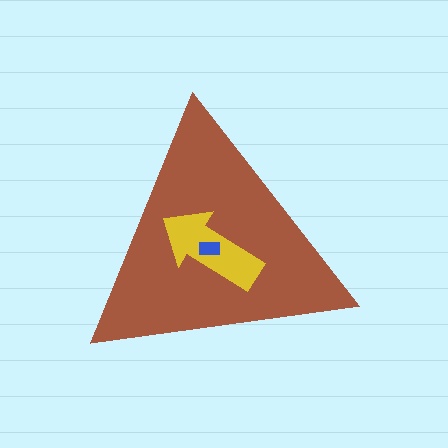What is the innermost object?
The blue rectangle.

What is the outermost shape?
The brown triangle.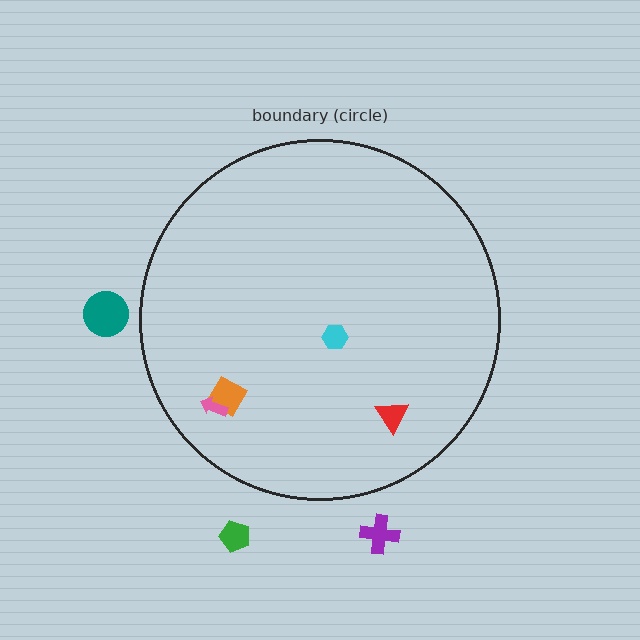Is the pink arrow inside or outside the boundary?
Inside.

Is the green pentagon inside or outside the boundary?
Outside.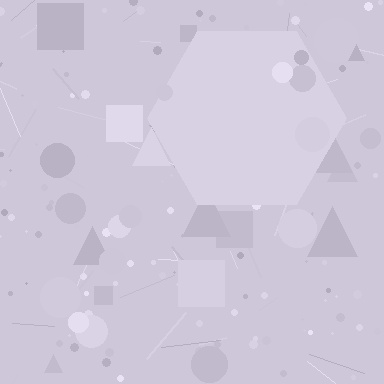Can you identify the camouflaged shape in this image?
The camouflaged shape is a hexagon.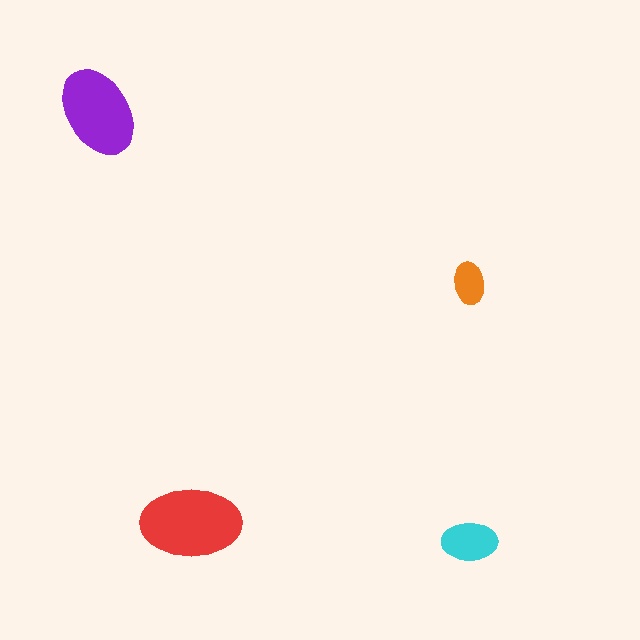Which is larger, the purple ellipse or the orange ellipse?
The purple one.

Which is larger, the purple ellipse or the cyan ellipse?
The purple one.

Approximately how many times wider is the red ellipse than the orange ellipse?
About 2.5 times wider.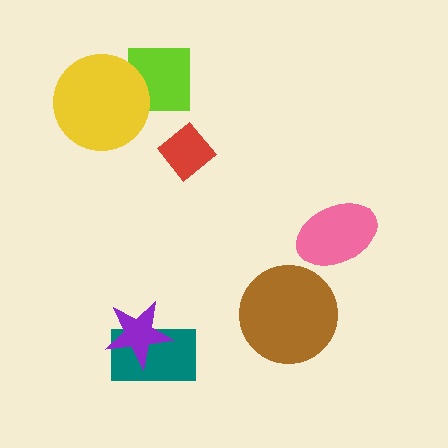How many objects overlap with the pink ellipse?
0 objects overlap with the pink ellipse.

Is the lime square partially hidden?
Yes, it is partially covered by another shape.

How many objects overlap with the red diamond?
0 objects overlap with the red diamond.